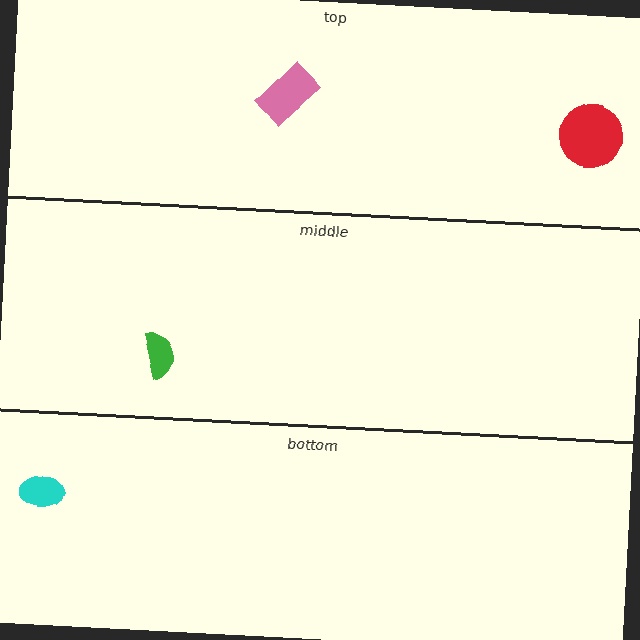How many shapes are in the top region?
2.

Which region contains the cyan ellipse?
The bottom region.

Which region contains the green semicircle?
The middle region.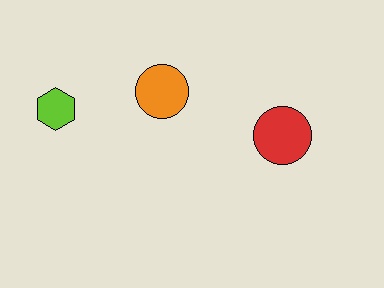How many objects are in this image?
There are 3 objects.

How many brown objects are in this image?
There are no brown objects.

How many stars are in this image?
There are no stars.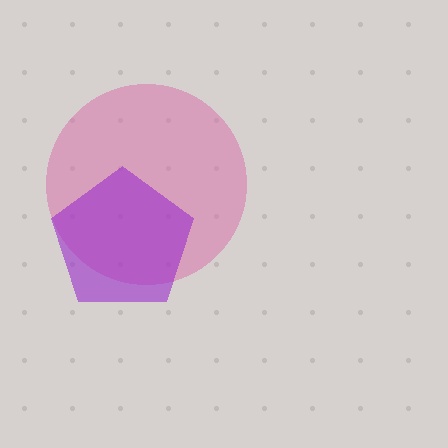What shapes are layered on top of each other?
The layered shapes are: a pink circle, a purple pentagon.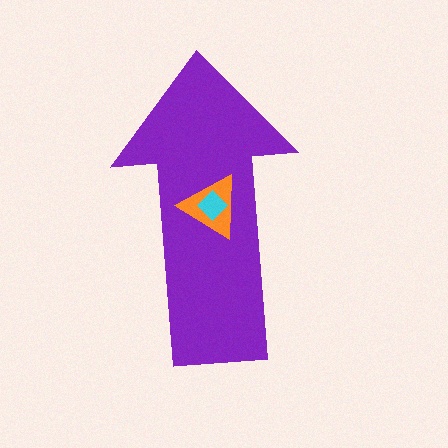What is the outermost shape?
The purple arrow.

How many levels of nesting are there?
3.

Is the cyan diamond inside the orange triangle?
Yes.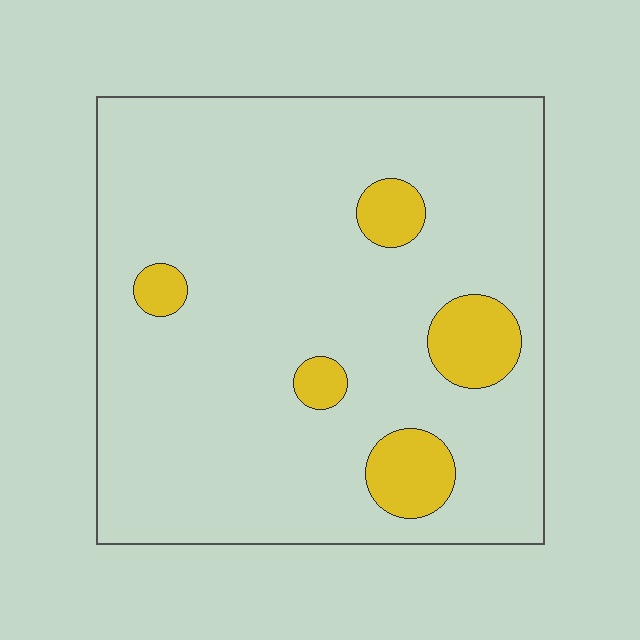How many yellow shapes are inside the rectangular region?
5.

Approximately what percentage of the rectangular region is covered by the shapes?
Approximately 10%.